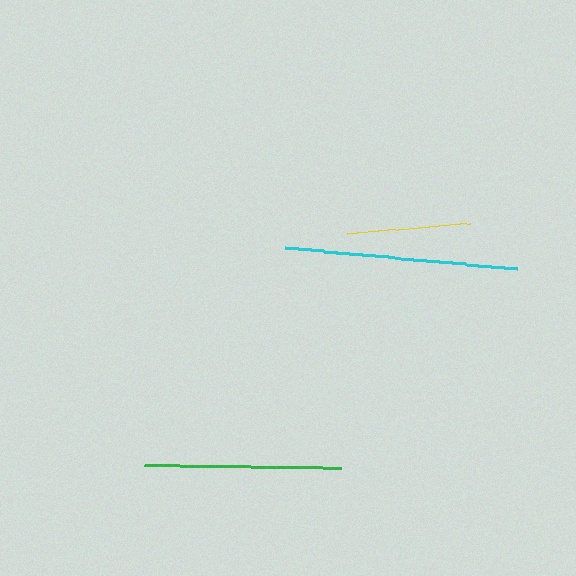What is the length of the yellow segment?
The yellow segment is approximately 123 pixels long.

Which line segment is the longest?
The cyan line is the longest at approximately 234 pixels.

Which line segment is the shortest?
The yellow line is the shortest at approximately 123 pixels.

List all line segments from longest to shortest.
From longest to shortest: cyan, green, yellow.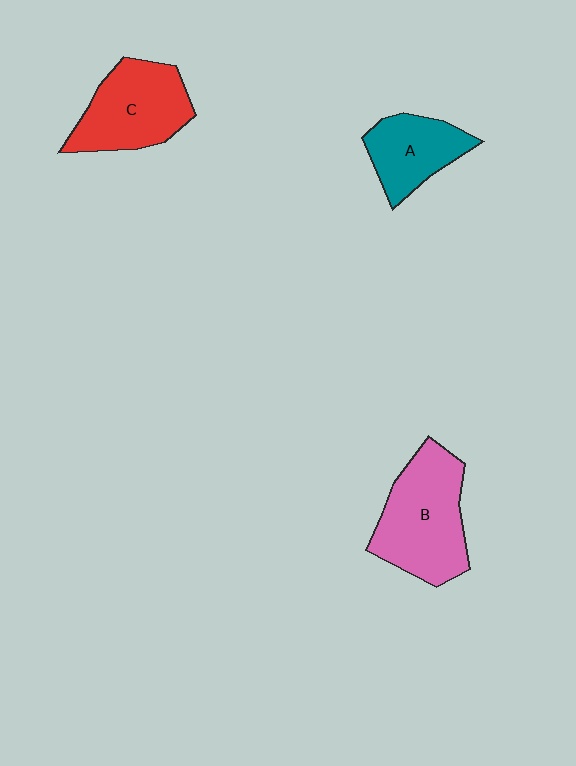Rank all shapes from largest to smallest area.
From largest to smallest: B (pink), C (red), A (teal).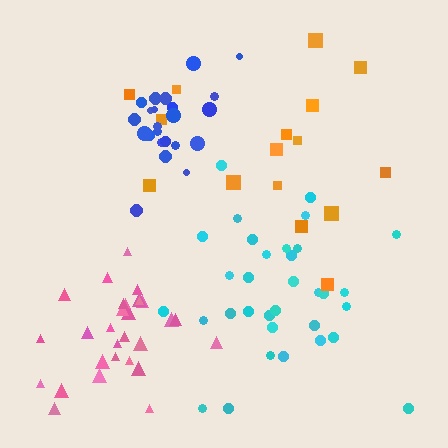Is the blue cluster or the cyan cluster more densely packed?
Blue.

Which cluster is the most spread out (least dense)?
Orange.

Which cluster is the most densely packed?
Blue.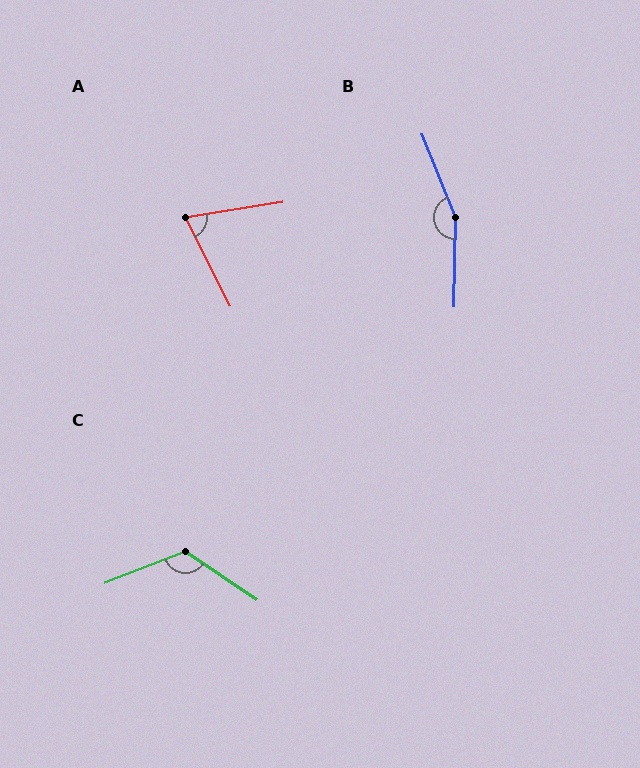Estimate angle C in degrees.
Approximately 124 degrees.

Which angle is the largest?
B, at approximately 158 degrees.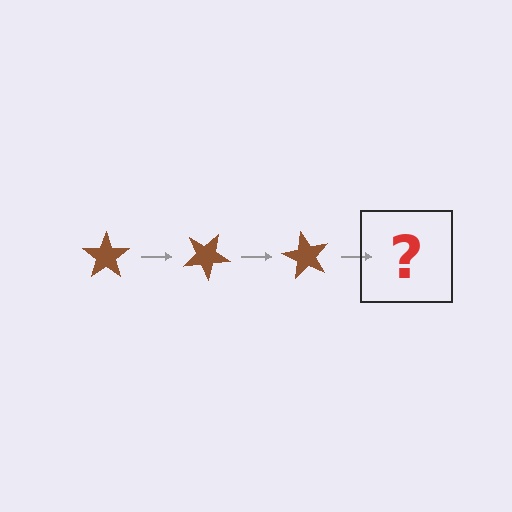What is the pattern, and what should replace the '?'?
The pattern is that the star rotates 30 degrees each step. The '?' should be a brown star rotated 90 degrees.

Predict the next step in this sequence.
The next step is a brown star rotated 90 degrees.